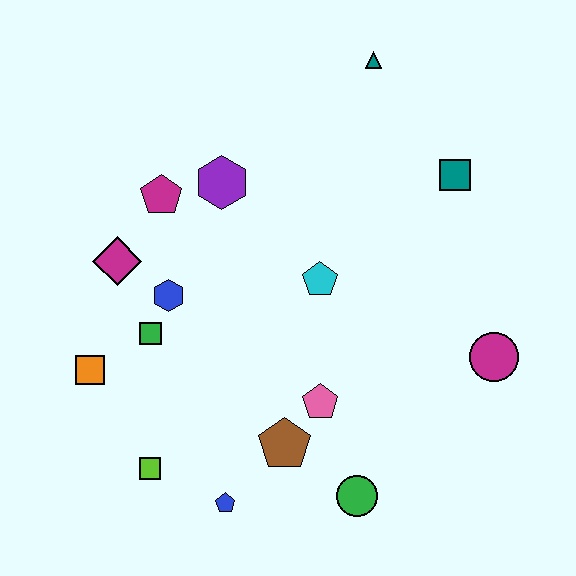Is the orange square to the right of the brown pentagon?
No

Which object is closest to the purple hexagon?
The magenta pentagon is closest to the purple hexagon.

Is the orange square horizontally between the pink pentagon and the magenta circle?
No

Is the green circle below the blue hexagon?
Yes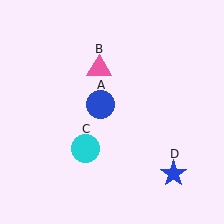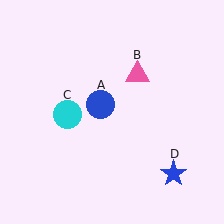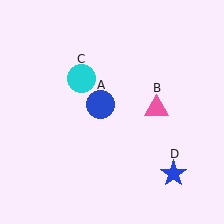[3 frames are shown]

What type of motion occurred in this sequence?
The pink triangle (object B), cyan circle (object C) rotated clockwise around the center of the scene.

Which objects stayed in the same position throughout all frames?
Blue circle (object A) and blue star (object D) remained stationary.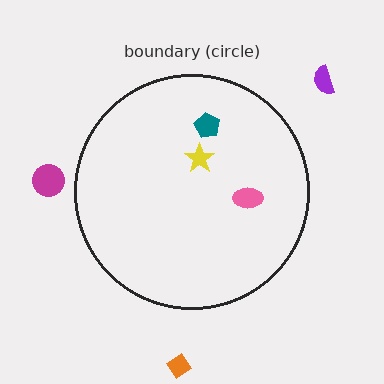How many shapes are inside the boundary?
3 inside, 3 outside.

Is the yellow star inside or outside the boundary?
Inside.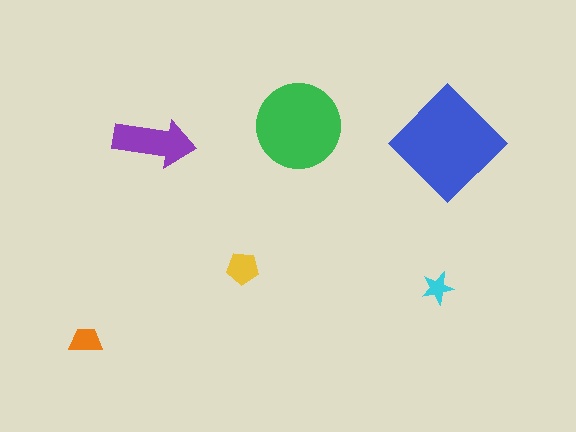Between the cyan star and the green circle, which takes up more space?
The green circle.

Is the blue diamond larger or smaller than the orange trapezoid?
Larger.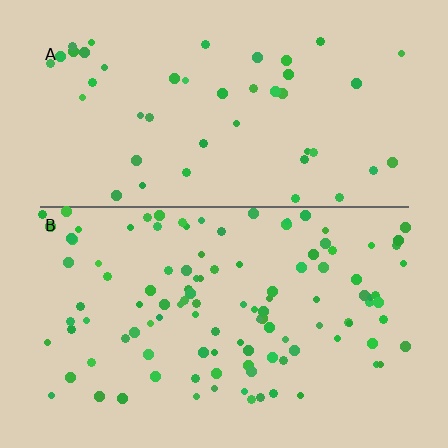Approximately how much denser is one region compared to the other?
Approximately 2.4× — region B over region A.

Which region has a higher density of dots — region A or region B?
B (the bottom).